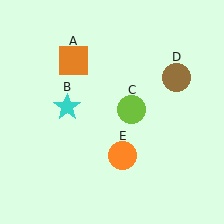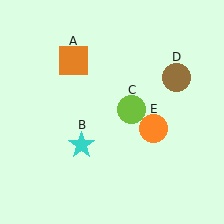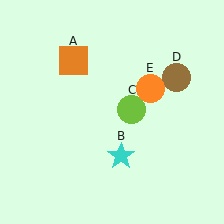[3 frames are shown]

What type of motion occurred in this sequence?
The cyan star (object B), orange circle (object E) rotated counterclockwise around the center of the scene.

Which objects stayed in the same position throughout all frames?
Orange square (object A) and lime circle (object C) and brown circle (object D) remained stationary.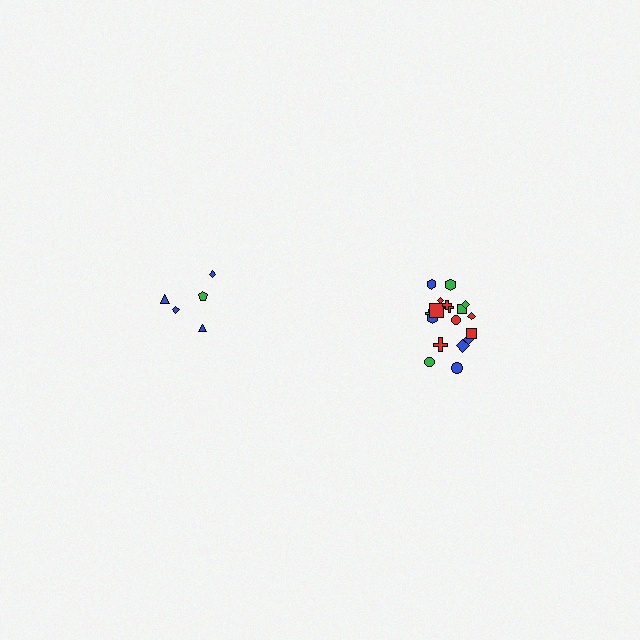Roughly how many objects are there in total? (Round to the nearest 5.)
Roughly 25 objects in total.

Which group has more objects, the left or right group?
The right group.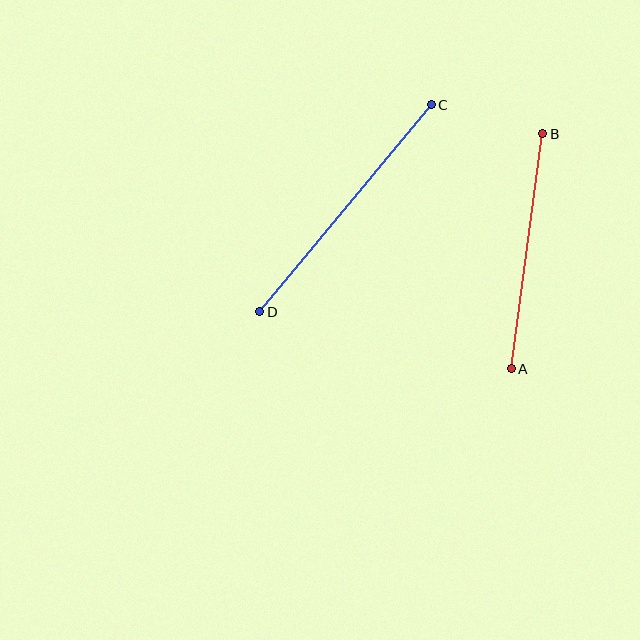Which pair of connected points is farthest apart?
Points C and D are farthest apart.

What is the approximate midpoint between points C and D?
The midpoint is at approximately (346, 208) pixels.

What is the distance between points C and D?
The distance is approximately 269 pixels.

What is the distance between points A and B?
The distance is approximately 237 pixels.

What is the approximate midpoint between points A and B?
The midpoint is at approximately (527, 251) pixels.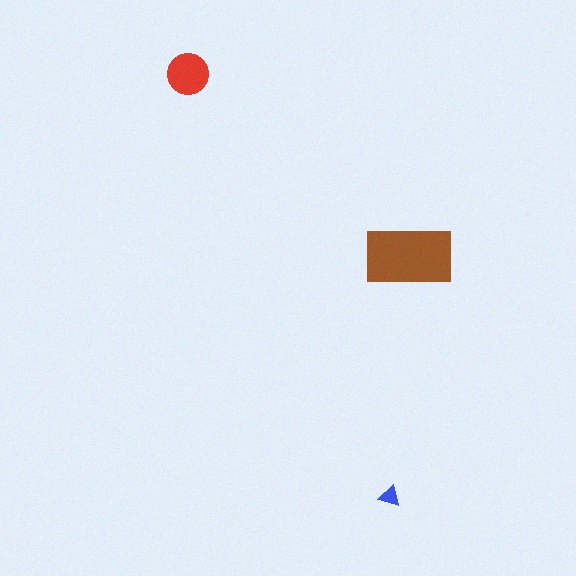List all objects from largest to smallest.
The brown rectangle, the red circle, the blue triangle.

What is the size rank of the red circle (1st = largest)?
2nd.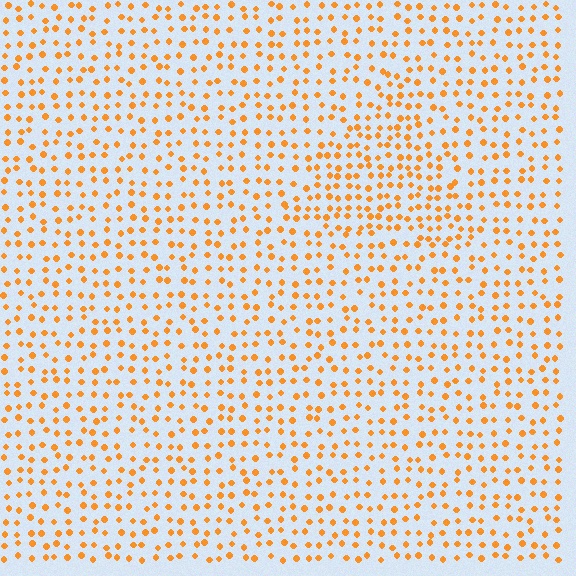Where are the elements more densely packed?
The elements are more densely packed inside the triangle boundary.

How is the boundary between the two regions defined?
The boundary is defined by a change in element density (approximately 1.5x ratio). All elements are the same color, size, and shape.